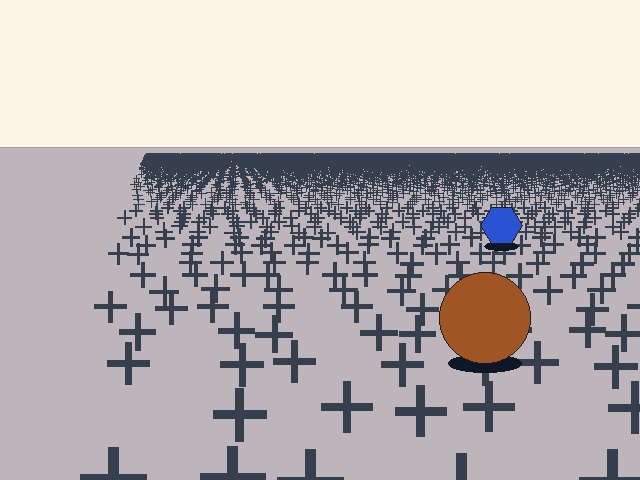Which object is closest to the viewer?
The brown circle is closest. The texture marks near it are larger and more spread out.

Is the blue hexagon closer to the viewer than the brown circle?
No. The brown circle is closer — you can tell from the texture gradient: the ground texture is coarser near it.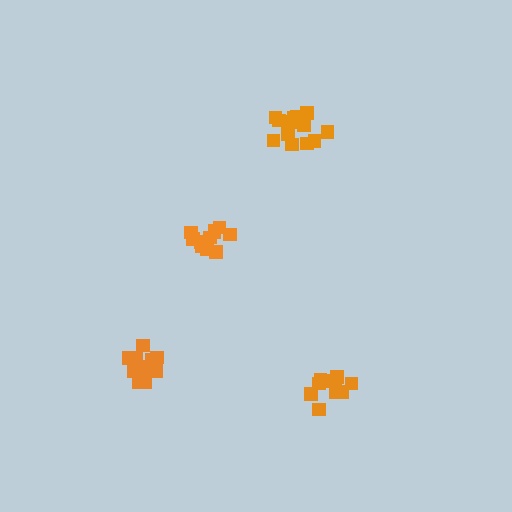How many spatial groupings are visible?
There are 4 spatial groupings.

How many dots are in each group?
Group 1: 12 dots, Group 2: 11 dots, Group 3: 10 dots, Group 4: 15 dots (48 total).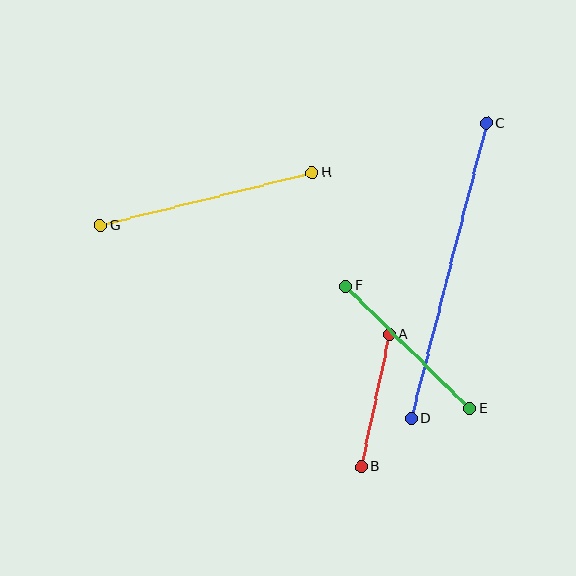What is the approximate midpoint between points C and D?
The midpoint is at approximately (449, 271) pixels.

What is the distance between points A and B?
The distance is approximately 135 pixels.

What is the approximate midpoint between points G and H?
The midpoint is at approximately (206, 199) pixels.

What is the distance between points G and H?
The distance is approximately 218 pixels.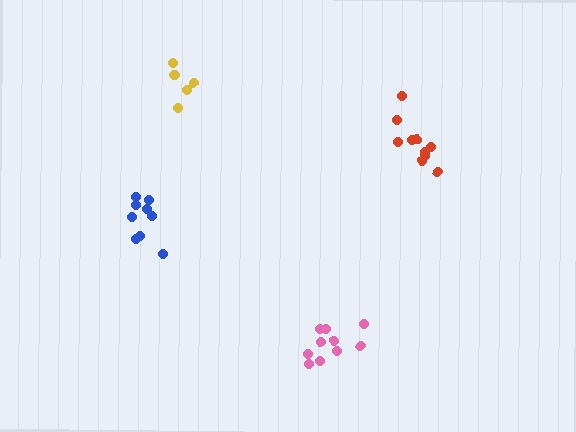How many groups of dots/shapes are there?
There are 4 groups.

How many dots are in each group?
Group 1: 9 dots, Group 2: 10 dots, Group 3: 10 dots, Group 4: 6 dots (35 total).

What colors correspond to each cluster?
The clusters are colored: blue, red, pink, yellow.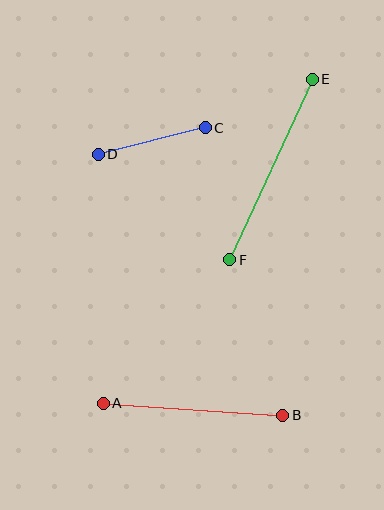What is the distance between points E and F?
The distance is approximately 198 pixels.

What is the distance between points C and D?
The distance is approximately 110 pixels.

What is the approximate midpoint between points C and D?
The midpoint is at approximately (152, 141) pixels.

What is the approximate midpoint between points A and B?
The midpoint is at approximately (193, 409) pixels.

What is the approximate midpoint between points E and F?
The midpoint is at approximately (271, 170) pixels.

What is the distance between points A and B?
The distance is approximately 180 pixels.